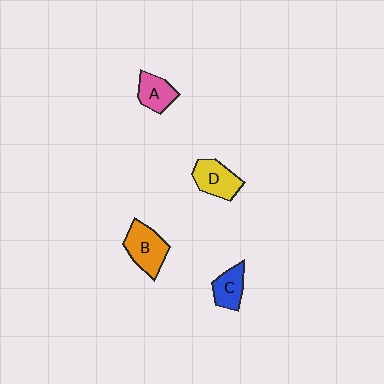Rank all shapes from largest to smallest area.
From largest to smallest: B (orange), D (yellow), A (pink), C (blue).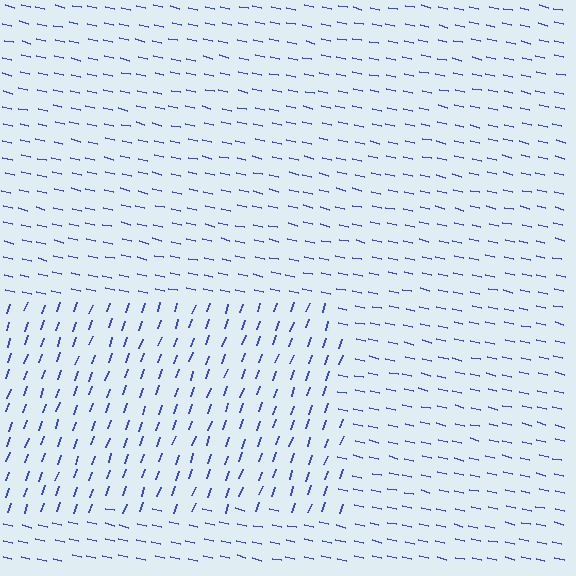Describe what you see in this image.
The image is filled with small blue line segments. A rectangle region in the image has lines oriented differently from the surrounding lines, creating a visible texture boundary.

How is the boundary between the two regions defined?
The boundary is defined purely by a change in line orientation (approximately 83 degrees difference). All lines are the same color and thickness.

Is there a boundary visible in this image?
Yes, there is a texture boundary formed by a change in line orientation.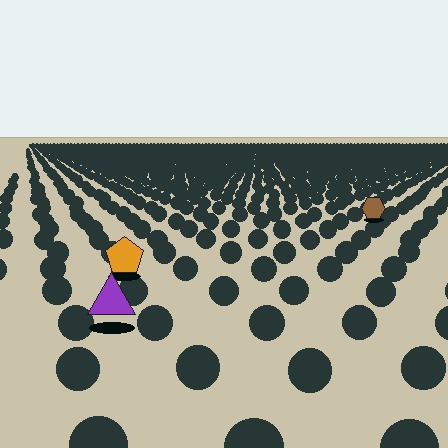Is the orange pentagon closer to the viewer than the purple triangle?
No. The purple triangle is closer — you can tell from the texture gradient: the ground texture is coarser near it.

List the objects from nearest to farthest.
From nearest to farthest: the purple triangle, the orange pentagon, the brown hexagon.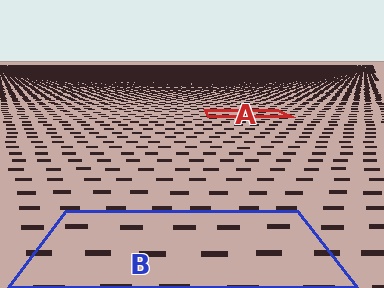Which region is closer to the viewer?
Region B is closer. The texture elements there are larger and more spread out.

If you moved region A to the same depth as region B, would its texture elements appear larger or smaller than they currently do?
They would appear larger. At a closer depth, the same texture elements are projected at a bigger on-screen size.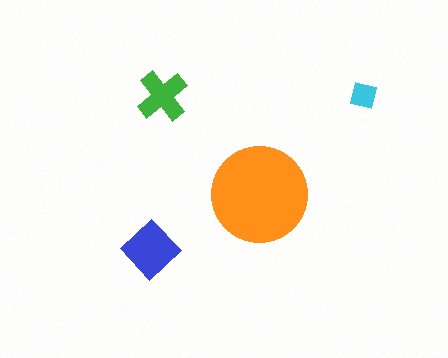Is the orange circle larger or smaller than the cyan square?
Larger.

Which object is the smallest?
The cyan square.